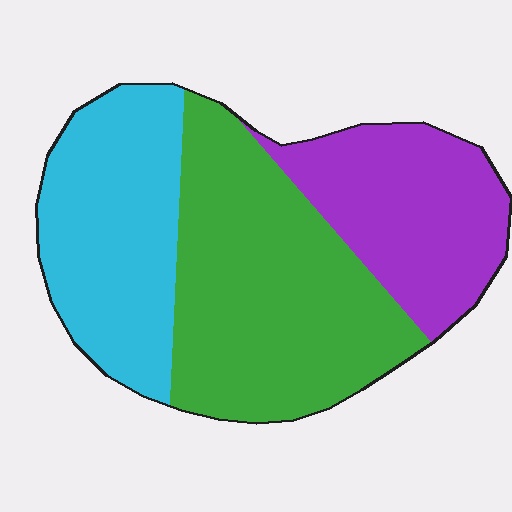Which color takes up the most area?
Green, at roughly 45%.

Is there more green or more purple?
Green.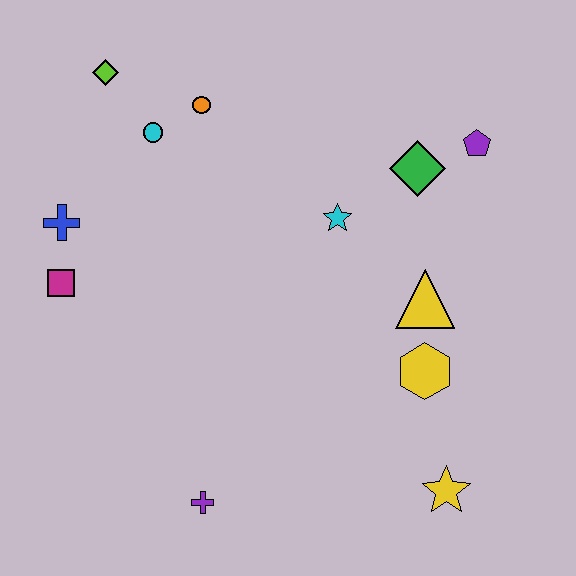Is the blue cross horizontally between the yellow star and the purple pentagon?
No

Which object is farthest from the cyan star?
The purple cross is farthest from the cyan star.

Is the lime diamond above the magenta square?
Yes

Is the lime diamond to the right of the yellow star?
No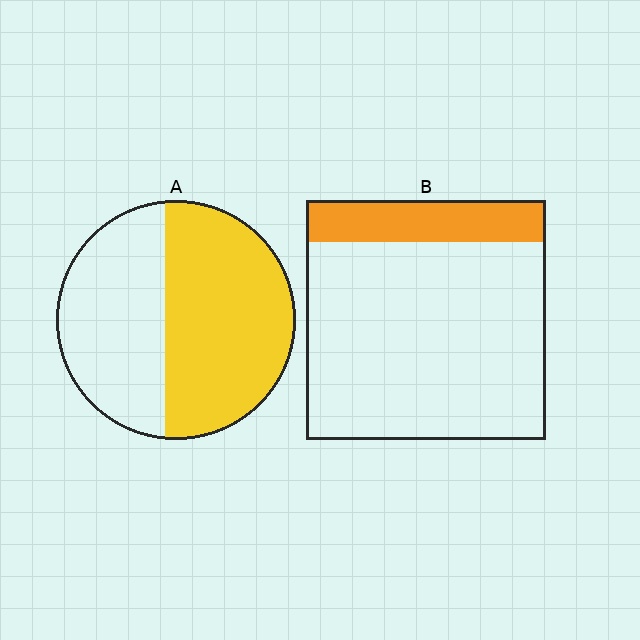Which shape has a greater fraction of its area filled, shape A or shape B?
Shape A.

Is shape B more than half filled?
No.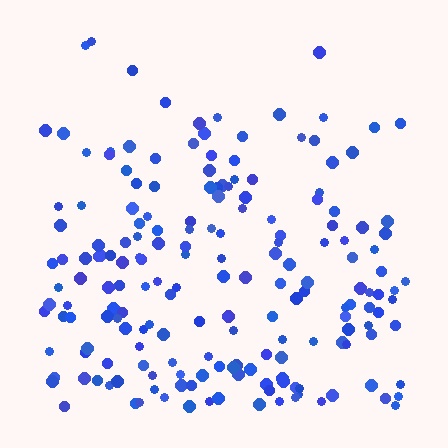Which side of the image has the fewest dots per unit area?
The top.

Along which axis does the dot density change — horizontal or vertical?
Vertical.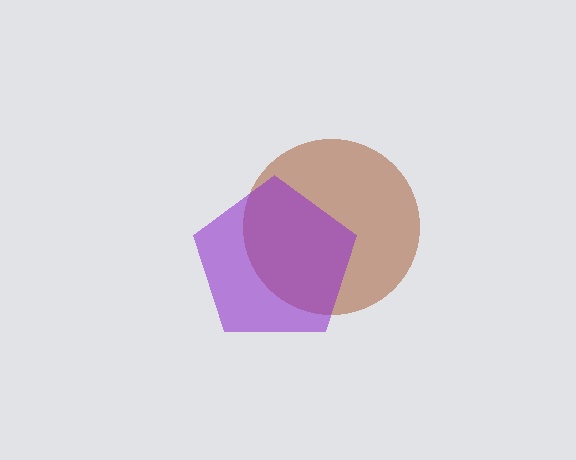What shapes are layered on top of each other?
The layered shapes are: a brown circle, a purple pentagon.